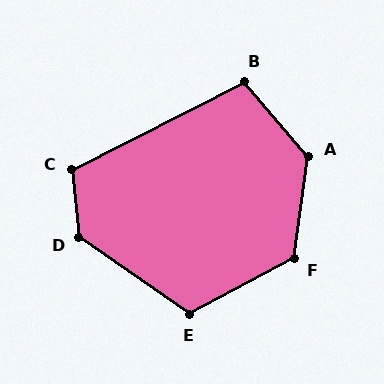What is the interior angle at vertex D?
Approximately 130 degrees (obtuse).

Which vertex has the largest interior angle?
A, at approximately 131 degrees.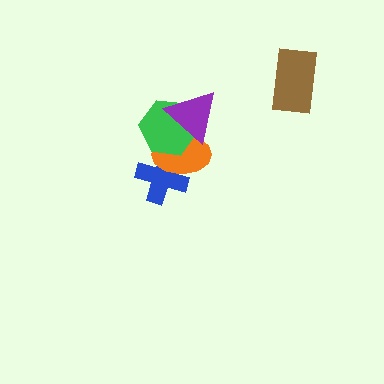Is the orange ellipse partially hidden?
Yes, it is partially covered by another shape.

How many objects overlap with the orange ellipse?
3 objects overlap with the orange ellipse.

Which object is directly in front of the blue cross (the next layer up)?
The orange ellipse is directly in front of the blue cross.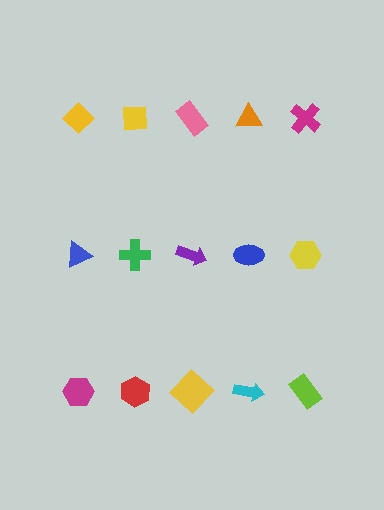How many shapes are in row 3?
5 shapes.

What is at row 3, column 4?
A cyan arrow.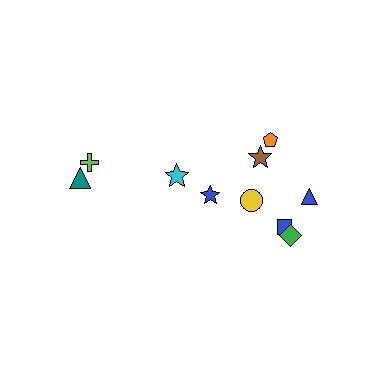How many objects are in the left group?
There are 3 objects.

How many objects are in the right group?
There are 7 objects.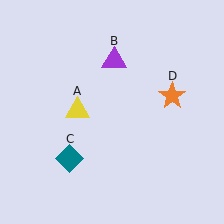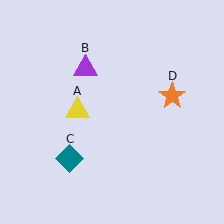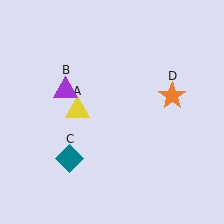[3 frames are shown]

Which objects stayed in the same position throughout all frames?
Yellow triangle (object A) and teal diamond (object C) and orange star (object D) remained stationary.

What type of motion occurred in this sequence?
The purple triangle (object B) rotated counterclockwise around the center of the scene.